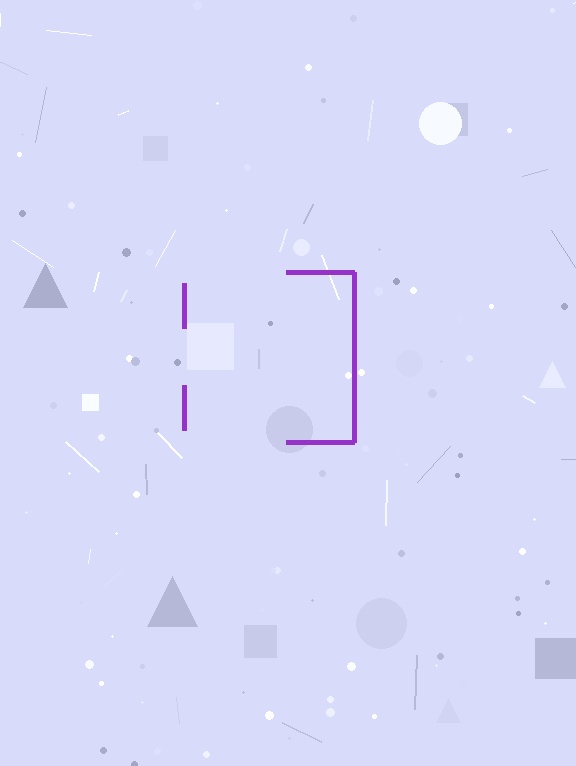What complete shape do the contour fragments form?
The contour fragments form a square.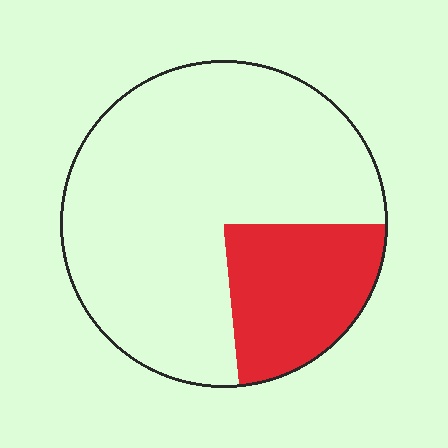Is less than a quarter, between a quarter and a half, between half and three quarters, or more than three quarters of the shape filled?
Less than a quarter.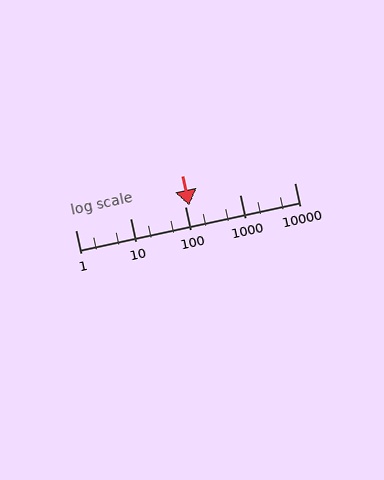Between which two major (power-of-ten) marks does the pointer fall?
The pointer is between 100 and 1000.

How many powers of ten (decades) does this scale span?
The scale spans 4 decades, from 1 to 10000.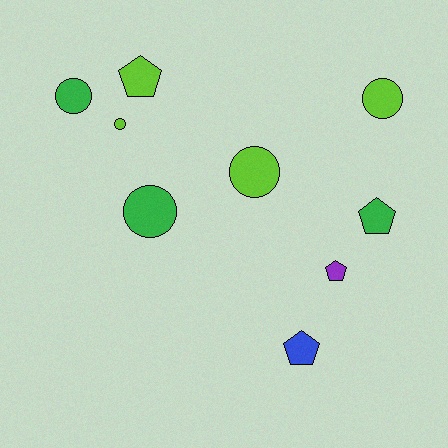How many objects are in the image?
There are 9 objects.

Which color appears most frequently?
Lime, with 4 objects.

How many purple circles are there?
There are no purple circles.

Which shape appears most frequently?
Circle, with 5 objects.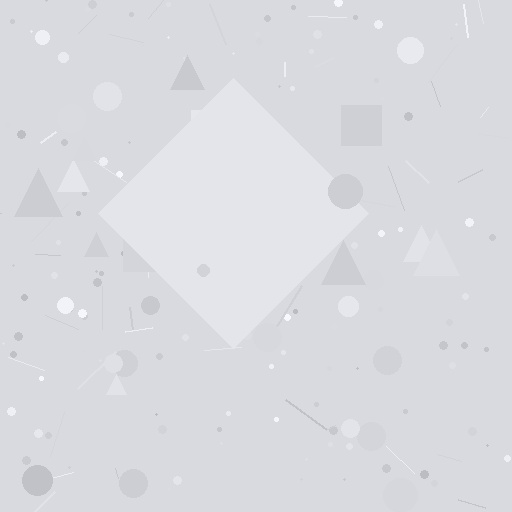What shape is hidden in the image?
A diamond is hidden in the image.